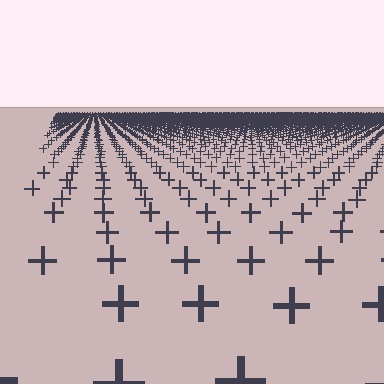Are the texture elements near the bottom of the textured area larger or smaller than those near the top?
Larger. Near the bottom, elements are closer to the viewer and appear at a bigger on-screen size.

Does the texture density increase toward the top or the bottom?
Density increases toward the top.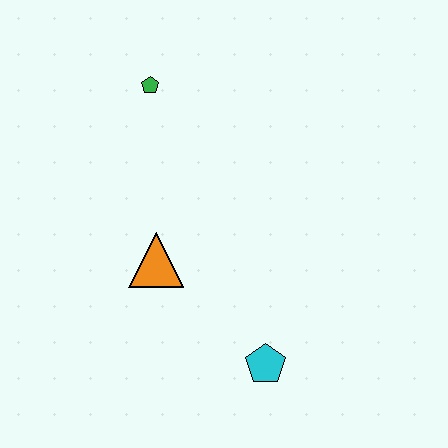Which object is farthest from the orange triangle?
The green pentagon is farthest from the orange triangle.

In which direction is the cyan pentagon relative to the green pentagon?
The cyan pentagon is below the green pentagon.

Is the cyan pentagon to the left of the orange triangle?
No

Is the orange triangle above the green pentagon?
No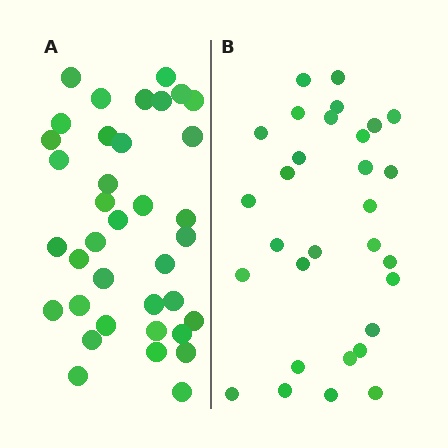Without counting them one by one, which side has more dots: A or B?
Region A (the left region) has more dots.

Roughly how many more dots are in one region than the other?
Region A has roughly 8 or so more dots than region B.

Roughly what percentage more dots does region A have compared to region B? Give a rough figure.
About 25% more.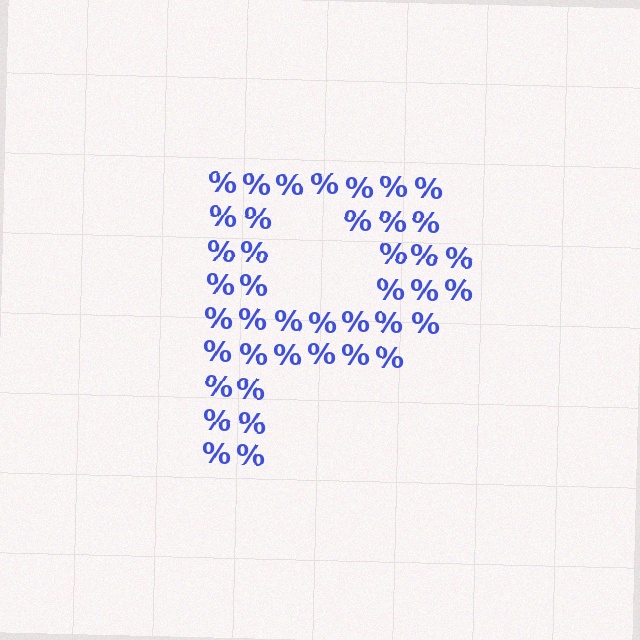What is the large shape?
The large shape is the letter P.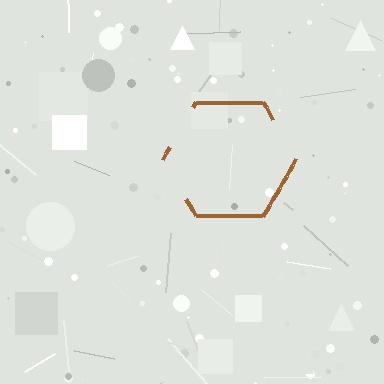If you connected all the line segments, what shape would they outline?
They would outline a hexagon.